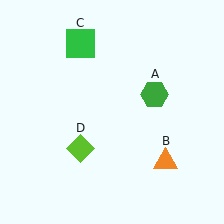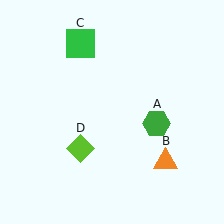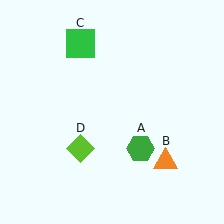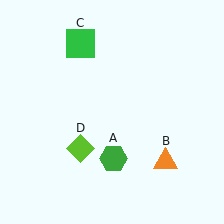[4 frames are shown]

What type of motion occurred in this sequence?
The green hexagon (object A) rotated clockwise around the center of the scene.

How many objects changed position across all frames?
1 object changed position: green hexagon (object A).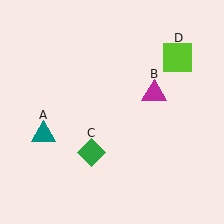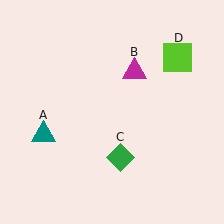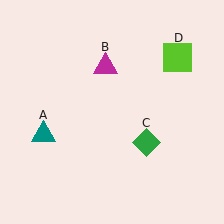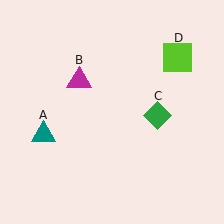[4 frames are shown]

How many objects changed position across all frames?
2 objects changed position: magenta triangle (object B), green diamond (object C).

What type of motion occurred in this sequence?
The magenta triangle (object B), green diamond (object C) rotated counterclockwise around the center of the scene.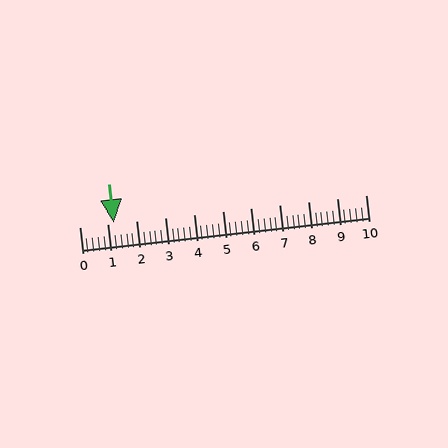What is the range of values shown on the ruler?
The ruler shows values from 0 to 10.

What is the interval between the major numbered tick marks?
The major tick marks are spaced 1 units apart.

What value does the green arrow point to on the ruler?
The green arrow points to approximately 1.2.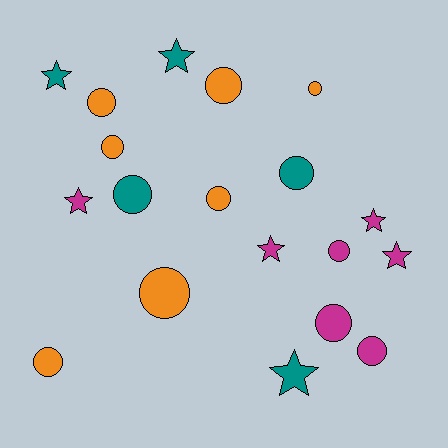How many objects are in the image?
There are 19 objects.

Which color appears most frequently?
Orange, with 7 objects.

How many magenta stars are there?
There are 4 magenta stars.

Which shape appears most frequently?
Circle, with 12 objects.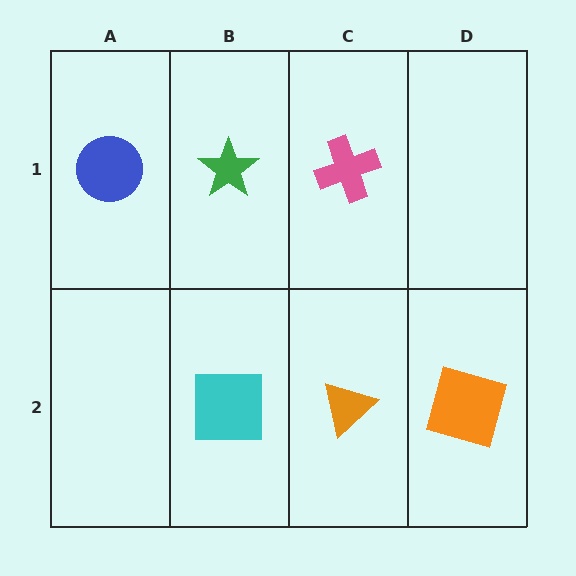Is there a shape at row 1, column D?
No, that cell is empty.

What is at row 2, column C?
An orange triangle.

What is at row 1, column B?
A green star.